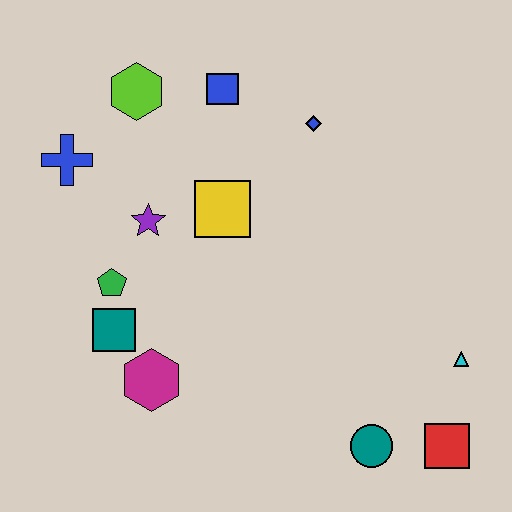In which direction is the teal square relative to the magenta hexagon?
The teal square is above the magenta hexagon.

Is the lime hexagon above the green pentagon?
Yes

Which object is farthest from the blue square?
The red square is farthest from the blue square.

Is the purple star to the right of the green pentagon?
Yes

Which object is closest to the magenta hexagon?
The teal square is closest to the magenta hexagon.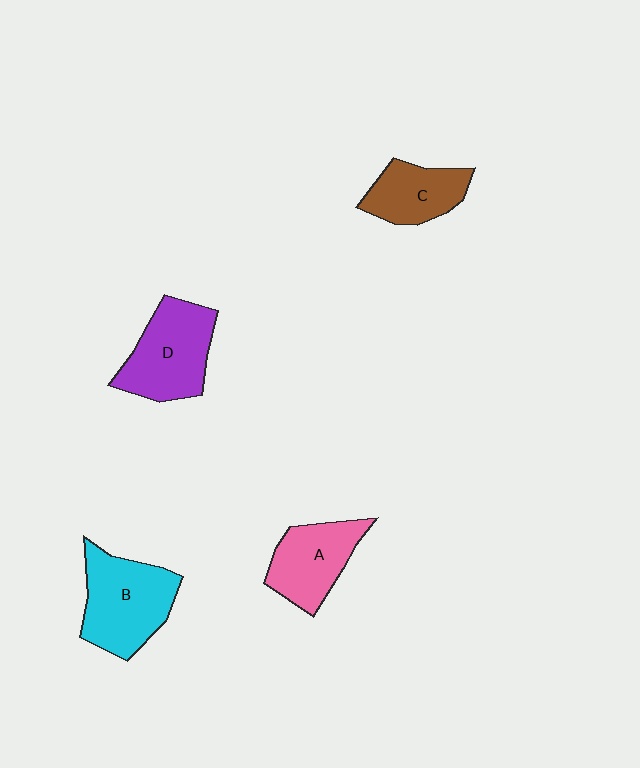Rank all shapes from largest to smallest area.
From largest to smallest: B (cyan), D (purple), A (pink), C (brown).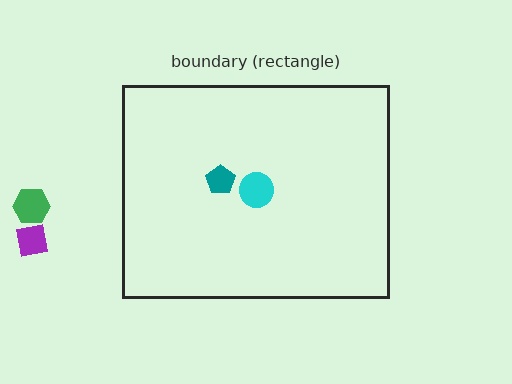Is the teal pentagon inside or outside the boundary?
Inside.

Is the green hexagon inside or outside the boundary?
Outside.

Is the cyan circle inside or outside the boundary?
Inside.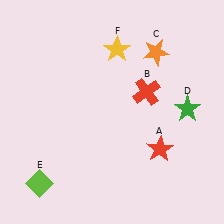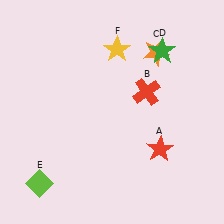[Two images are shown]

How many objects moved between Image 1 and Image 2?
1 object moved between the two images.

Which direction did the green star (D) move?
The green star (D) moved up.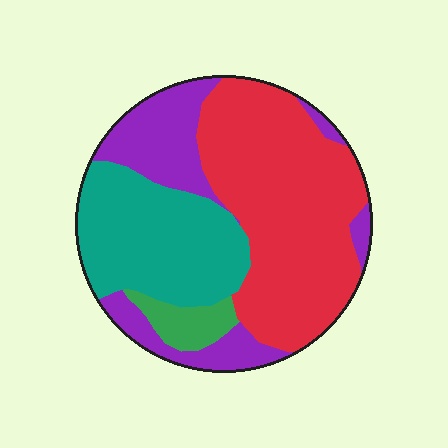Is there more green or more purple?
Purple.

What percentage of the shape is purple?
Purple covers about 25% of the shape.